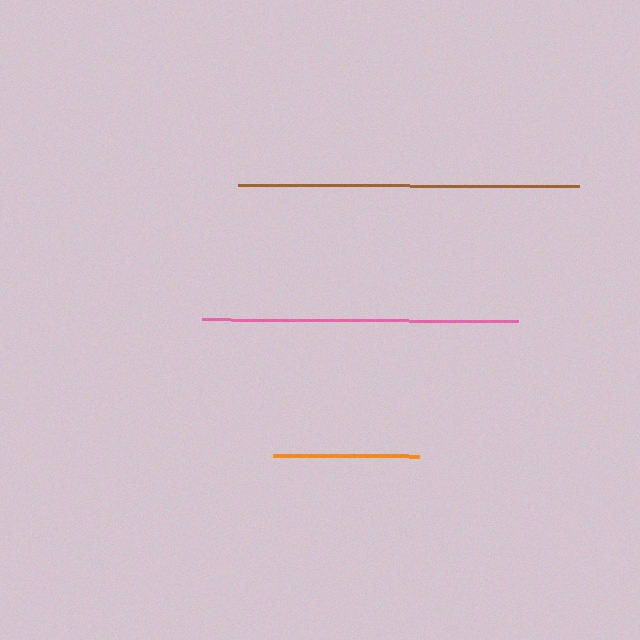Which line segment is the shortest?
The orange line is the shortest at approximately 146 pixels.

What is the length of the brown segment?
The brown segment is approximately 341 pixels long.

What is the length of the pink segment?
The pink segment is approximately 316 pixels long.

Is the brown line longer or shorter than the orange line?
The brown line is longer than the orange line.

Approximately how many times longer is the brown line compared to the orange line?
The brown line is approximately 2.3 times the length of the orange line.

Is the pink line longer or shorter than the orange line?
The pink line is longer than the orange line.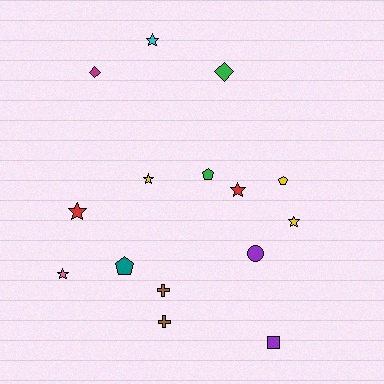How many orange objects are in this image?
There are no orange objects.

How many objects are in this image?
There are 15 objects.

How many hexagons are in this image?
There are no hexagons.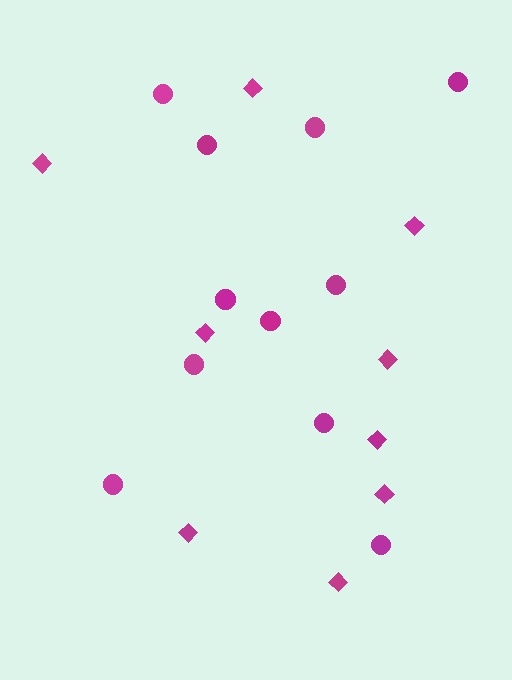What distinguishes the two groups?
There are 2 groups: one group of diamonds (9) and one group of circles (11).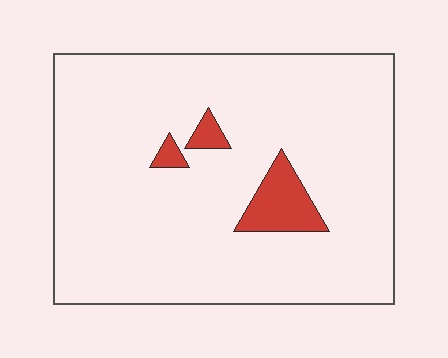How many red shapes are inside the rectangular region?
3.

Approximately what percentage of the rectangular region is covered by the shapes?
Approximately 5%.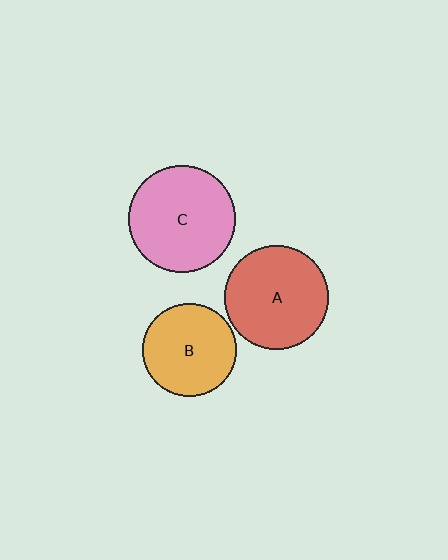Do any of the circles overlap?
No, none of the circles overlap.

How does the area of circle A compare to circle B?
Approximately 1.2 times.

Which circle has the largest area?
Circle C (pink).